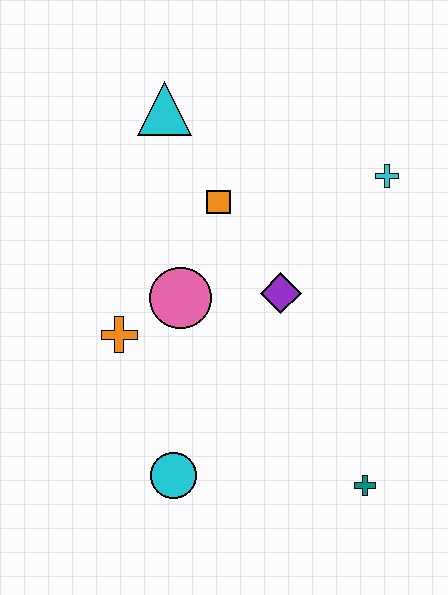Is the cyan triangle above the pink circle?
Yes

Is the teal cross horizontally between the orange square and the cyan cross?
Yes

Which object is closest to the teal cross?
The cyan circle is closest to the teal cross.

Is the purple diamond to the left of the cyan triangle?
No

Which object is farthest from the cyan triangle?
The teal cross is farthest from the cyan triangle.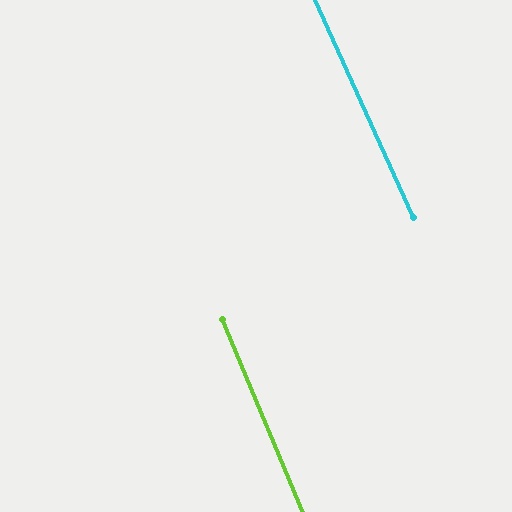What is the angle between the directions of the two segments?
Approximately 2 degrees.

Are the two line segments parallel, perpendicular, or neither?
Parallel — their directions differ by only 1.7°.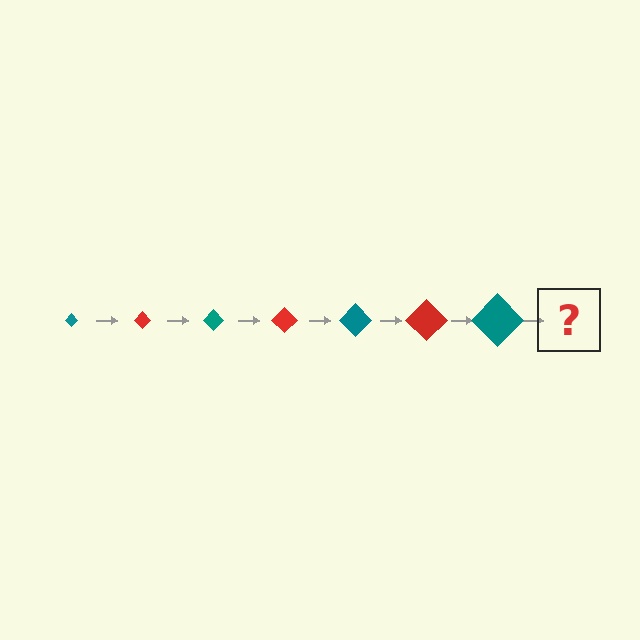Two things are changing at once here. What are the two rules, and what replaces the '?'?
The two rules are that the diamond grows larger each step and the color cycles through teal and red. The '?' should be a red diamond, larger than the previous one.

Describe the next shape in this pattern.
It should be a red diamond, larger than the previous one.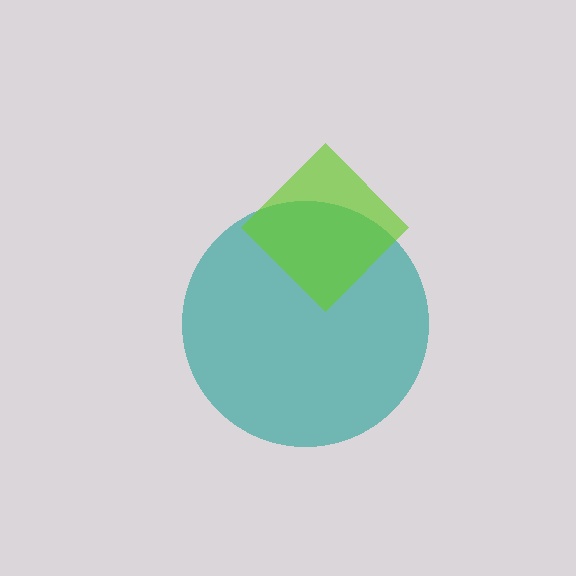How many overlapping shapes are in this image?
There are 2 overlapping shapes in the image.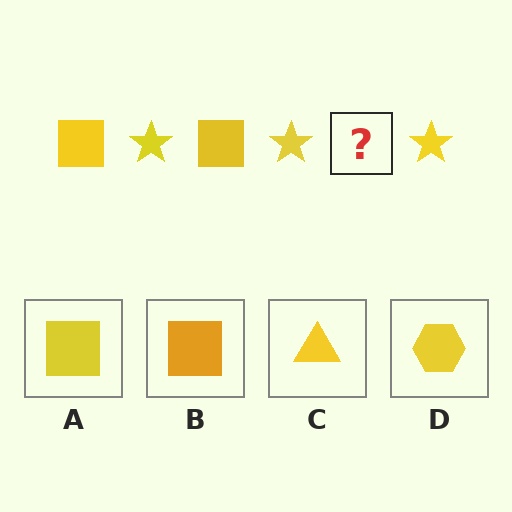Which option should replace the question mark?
Option A.